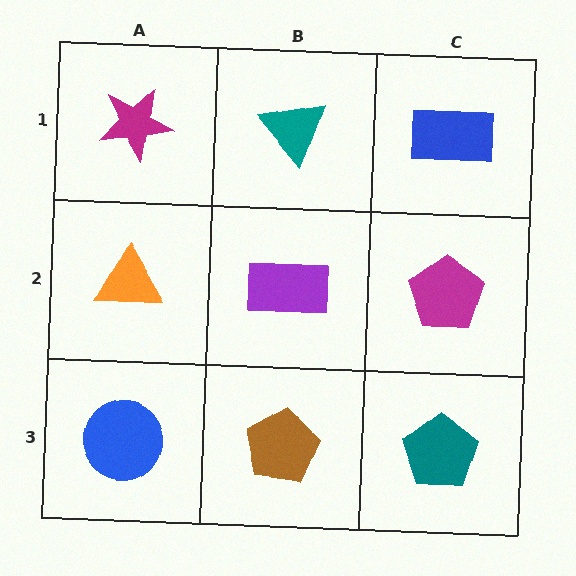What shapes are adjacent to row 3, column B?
A purple rectangle (row 2, column B), a blue circle (row 3, column A), a teal pentagon (row 3, column C).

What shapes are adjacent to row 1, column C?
A magenta pentagon (row 2, column C), a teal triangle (row 1, column B).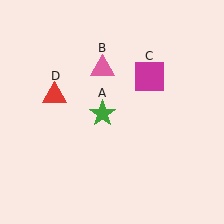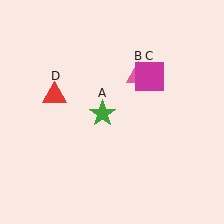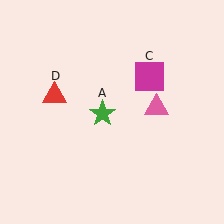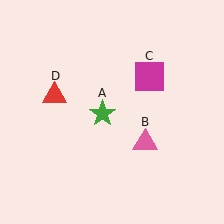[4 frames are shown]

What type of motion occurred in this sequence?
The pink triangle (object B) rotated clockwise around the center of the scene.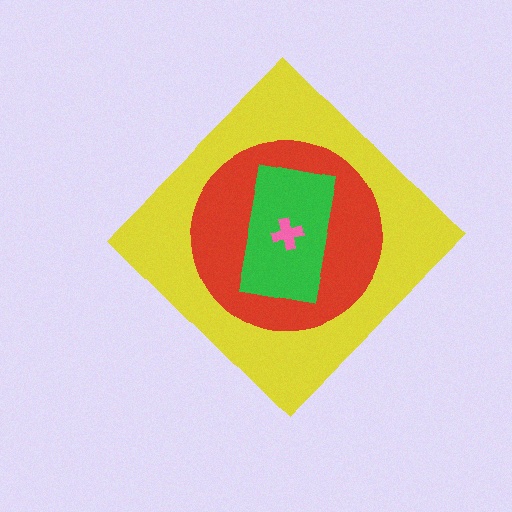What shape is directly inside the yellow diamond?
The red circle.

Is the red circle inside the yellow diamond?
Yes.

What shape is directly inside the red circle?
The green rectangle.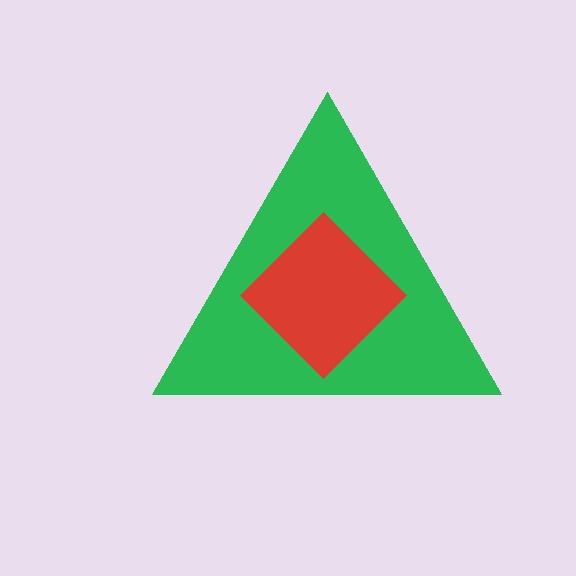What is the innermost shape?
The red diamond.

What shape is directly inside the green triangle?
The red diamond.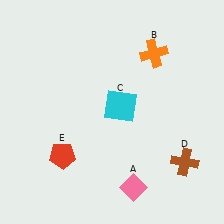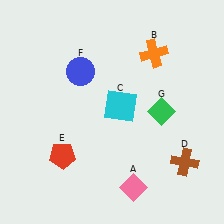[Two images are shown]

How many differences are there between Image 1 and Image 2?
There are 2 differences between the two images.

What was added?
A blue circle (F), a green diamond (G) were added in Image 2.